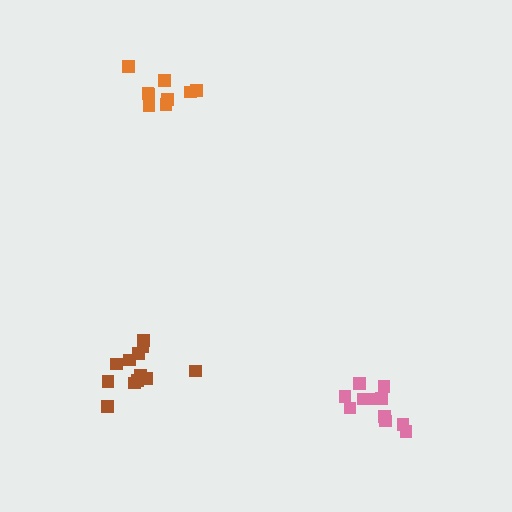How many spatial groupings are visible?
There are 3 spatial groupings.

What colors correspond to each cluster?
The clusters are colored: orange, brown, pink.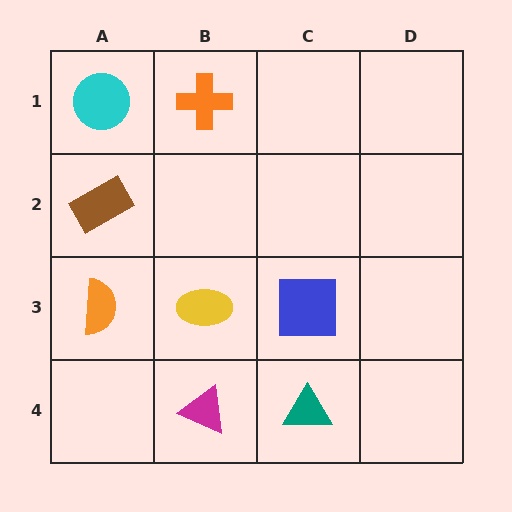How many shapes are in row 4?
2 shapes.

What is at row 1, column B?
An orange cross.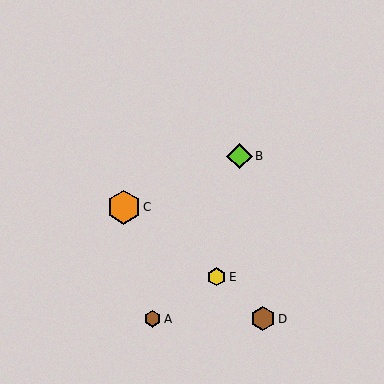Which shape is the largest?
The orange hexagon (labeled C) is the largest.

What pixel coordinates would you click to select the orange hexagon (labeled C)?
Click at (124, 207) to select the orange hexagon C.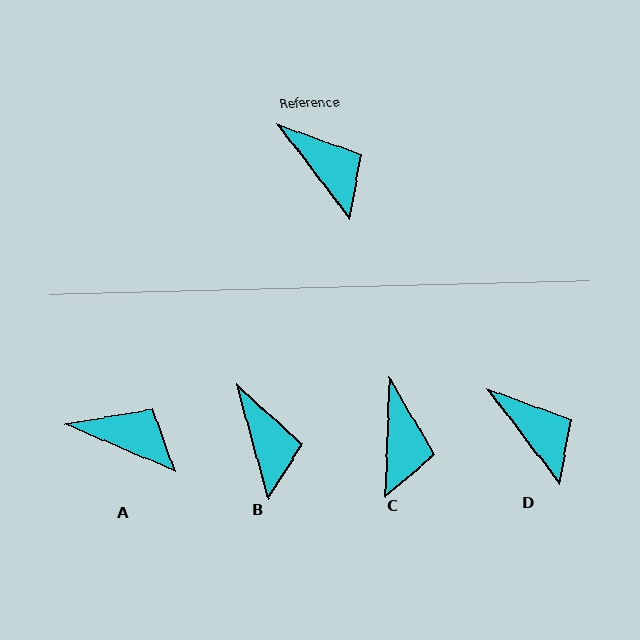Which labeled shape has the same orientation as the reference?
D.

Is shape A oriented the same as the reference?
No, it is off by about 30 degrees.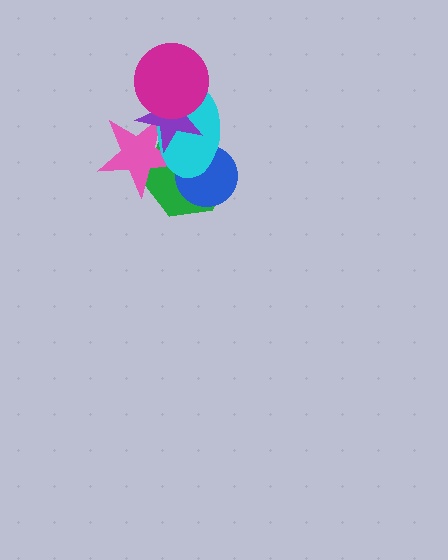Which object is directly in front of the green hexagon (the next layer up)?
The pink star is directly in front of the green hexagon.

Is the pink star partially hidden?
Yes, it is partially covered by another shape.